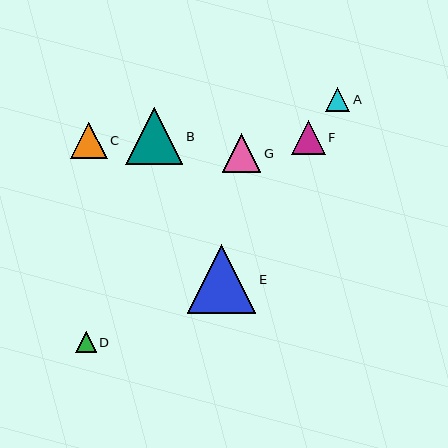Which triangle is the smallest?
Triangle D is the smallest with a size of approximately 21 pixels.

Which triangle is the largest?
Triangle E is the largest with a size of approximately 69 pixels.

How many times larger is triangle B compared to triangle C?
Triangle B is approximately 1.5 times the size of triangle C.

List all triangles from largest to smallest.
From largest to smallest: E, B, G, C, F, A, D.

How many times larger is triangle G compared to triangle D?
Triangle G is approximately 1.9 times the size of triangle D.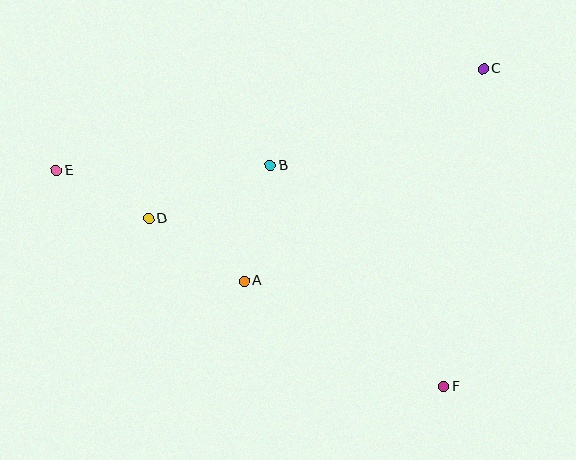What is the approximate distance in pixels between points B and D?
The distance between B and D is approximately 133 pixels.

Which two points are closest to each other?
Points D and E are closest to each other.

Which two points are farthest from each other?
Points E and F are farthest from each other.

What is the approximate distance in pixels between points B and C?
The distance between B and C is approximately 234 pixels.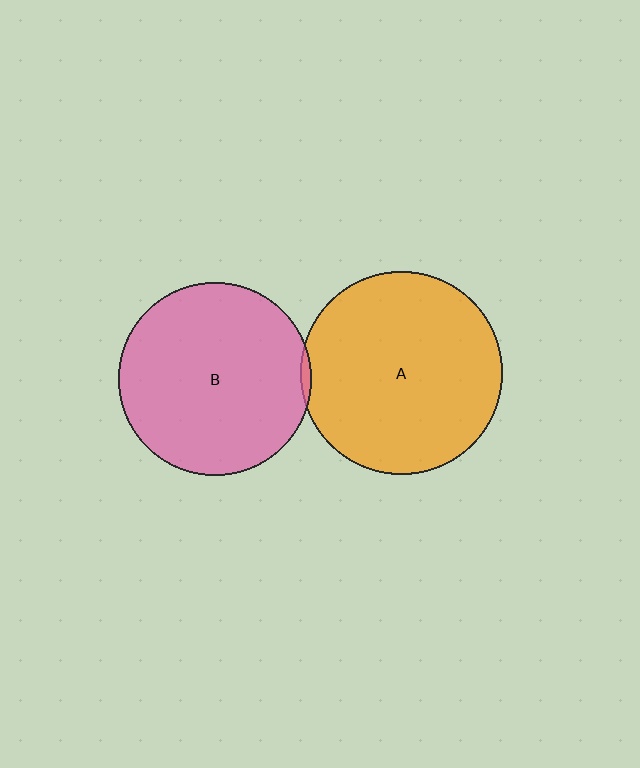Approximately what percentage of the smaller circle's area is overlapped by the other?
Approximately 5%.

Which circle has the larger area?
Circle A (orange).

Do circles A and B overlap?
Yes.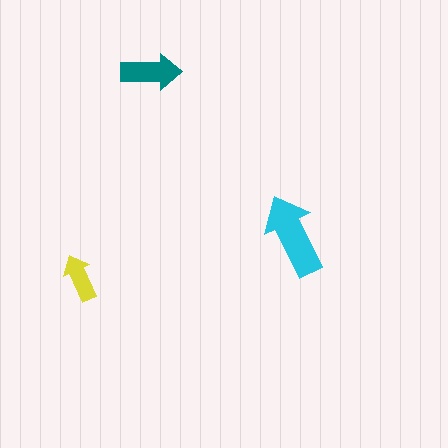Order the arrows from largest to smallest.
the cyan one, the teal one, the yellow one.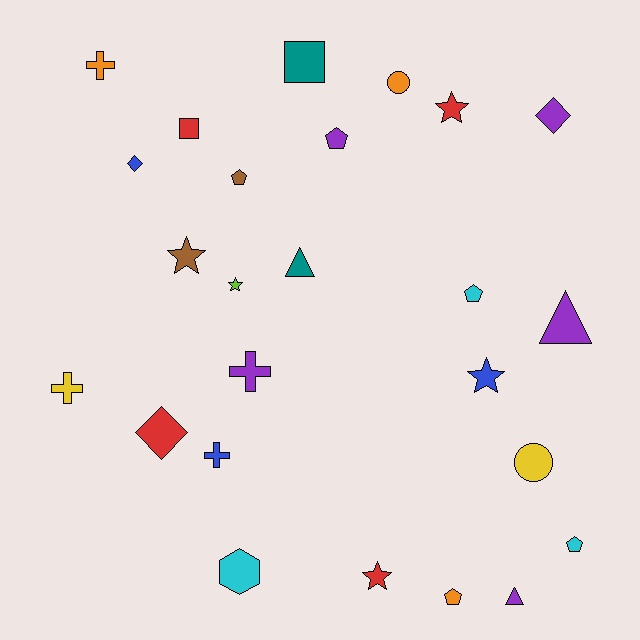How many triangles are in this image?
There are 3 triangles.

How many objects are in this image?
There are 25 objects.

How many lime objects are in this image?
There is 1 lime object.